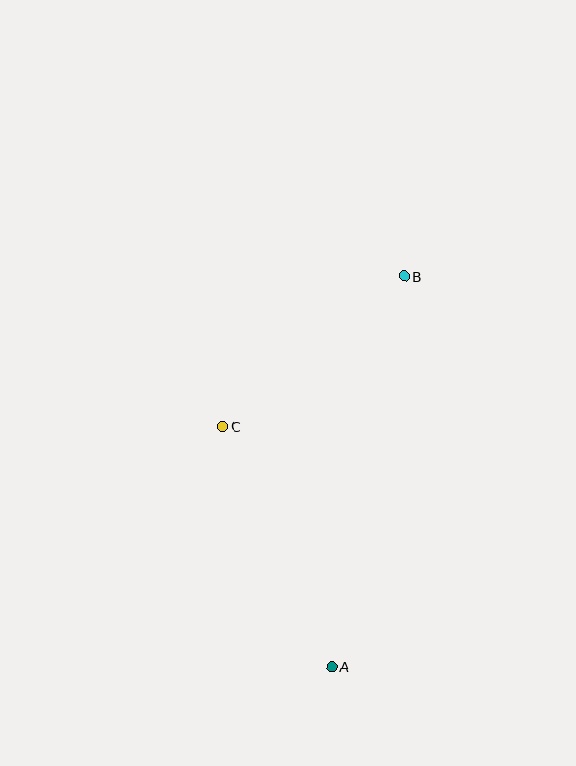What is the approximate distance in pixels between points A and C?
The distance between A and C is approximately 264 pixels.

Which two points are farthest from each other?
Points A and B are farthest from each other.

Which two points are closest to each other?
Points B and C are closest to each other.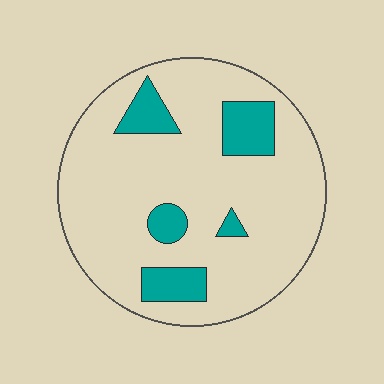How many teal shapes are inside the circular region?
5.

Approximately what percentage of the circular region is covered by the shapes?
Approximately 15%.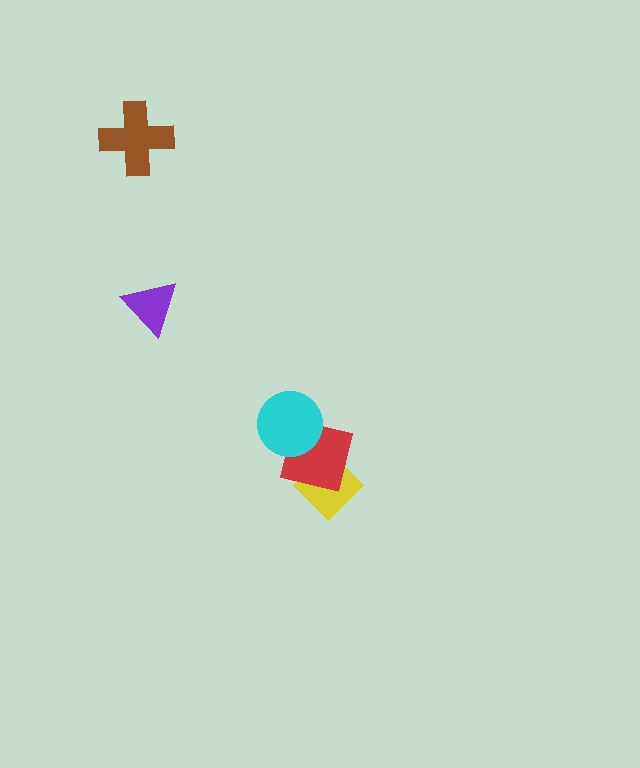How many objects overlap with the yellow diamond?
1 object overlaps with the yellow diamond.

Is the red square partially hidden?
Yes, it is partially covered by another shape.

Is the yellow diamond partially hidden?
Yes, it is partially covered by another shape.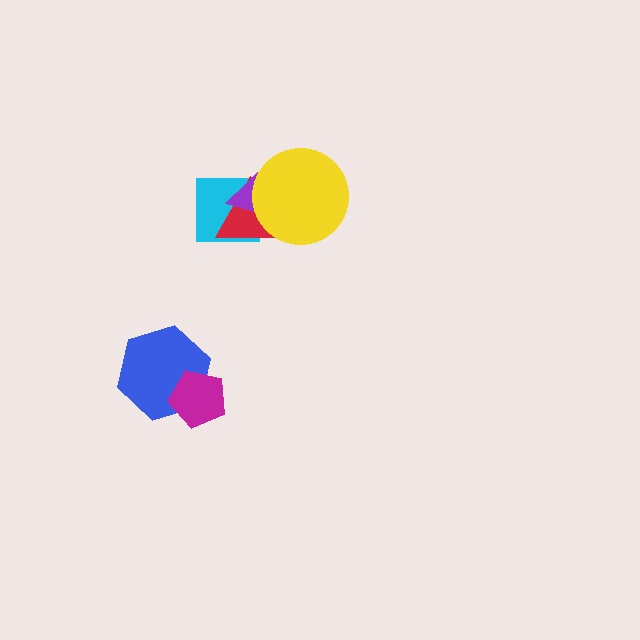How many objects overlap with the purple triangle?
3 objects overlap with the purple triangle.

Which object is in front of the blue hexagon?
The magenta pentagon is in front of the blue hexagon.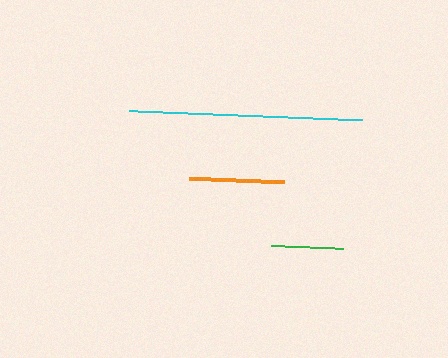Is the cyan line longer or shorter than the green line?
The cyan line is longer than the green line.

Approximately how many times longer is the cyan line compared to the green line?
The cyan line is approximately 3.3 times the length of the green line.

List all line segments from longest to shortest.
From longest to shortest: cyan, orange, green.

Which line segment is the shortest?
The green line is the shortest at approximately 72 pixels.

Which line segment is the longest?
The cyan line is the longest at approximately 234 pixels.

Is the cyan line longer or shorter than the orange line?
The cyan line is longer than the orange line.